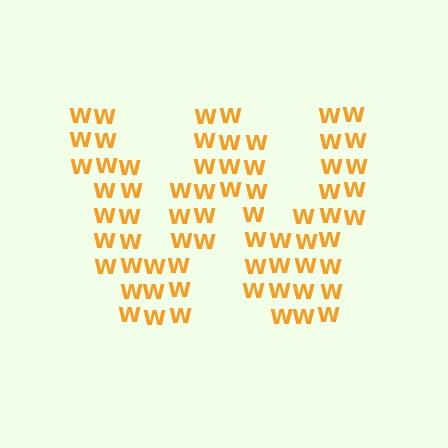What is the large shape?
The large shape is the letter W.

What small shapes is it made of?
It is made of small letter W's.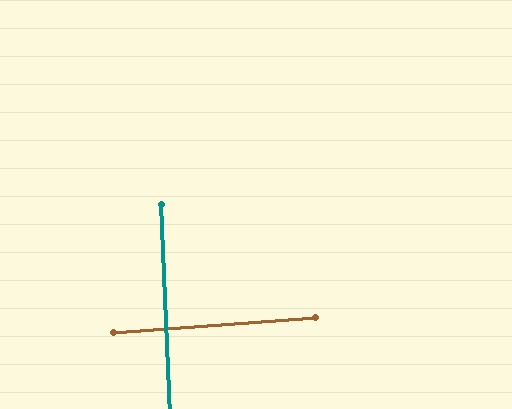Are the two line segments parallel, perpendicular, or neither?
Perpendicular — they meet at approximately 88°.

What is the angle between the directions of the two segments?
Approximately 88 degrees.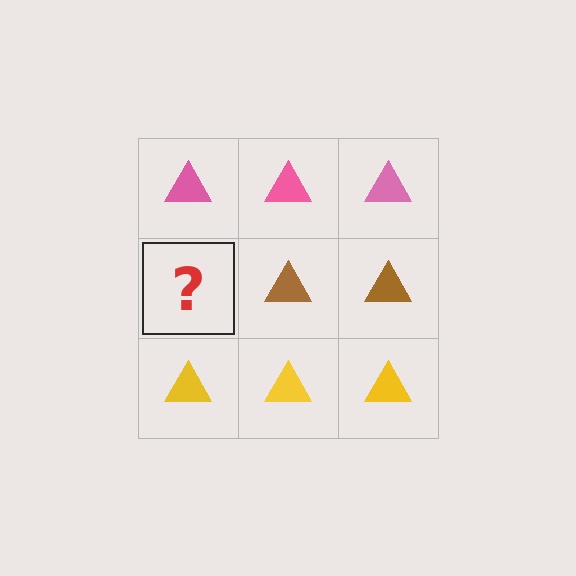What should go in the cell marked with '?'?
The missing cell should contain a brown triangle.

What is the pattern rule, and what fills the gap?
The rule is that each row has a consistent color. The gap should be filled with a brown triangle.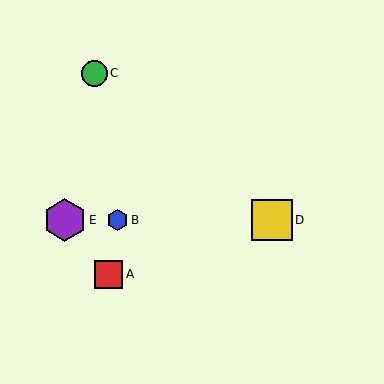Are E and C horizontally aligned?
No, E is at y≈220 and C is at y≈73.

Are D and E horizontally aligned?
Yes, both are at y≈220.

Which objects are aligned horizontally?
Objects B, D, E are aligned horizontally.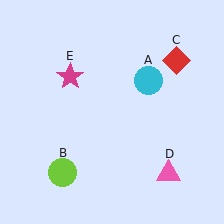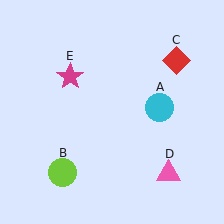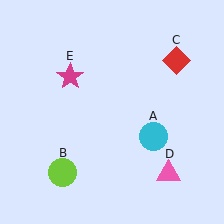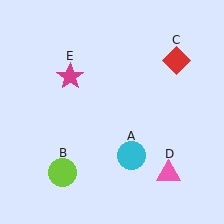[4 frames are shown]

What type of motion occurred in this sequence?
The cyan circle (object A) rotated clockwise around the center of the scene.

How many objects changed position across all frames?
1 object changed position: cyan circle (object A).